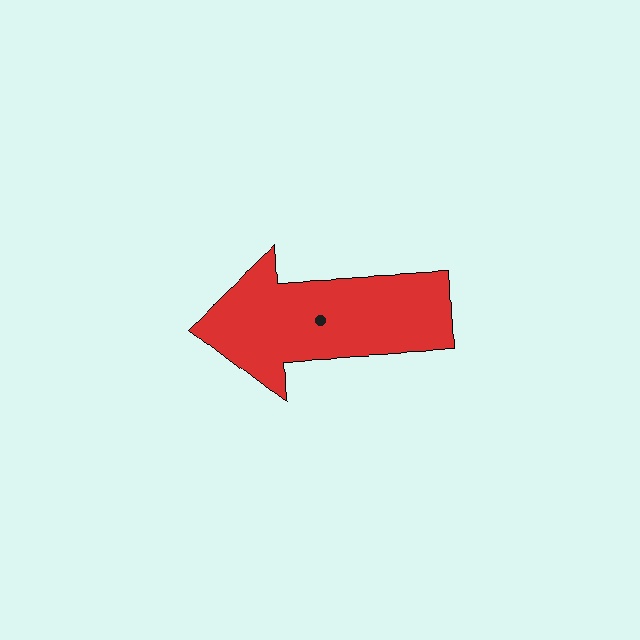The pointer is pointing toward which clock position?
Roughly 9 o'clock.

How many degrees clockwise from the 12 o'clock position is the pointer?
Approximately 267 degrees.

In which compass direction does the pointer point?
West.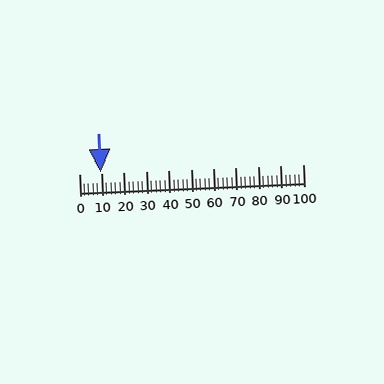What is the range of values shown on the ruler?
The ruler shows values from 0 to 100.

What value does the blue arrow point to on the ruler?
The blue arrow points to approximately 10.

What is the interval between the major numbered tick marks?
The major tick marks are spaced 10 units apart.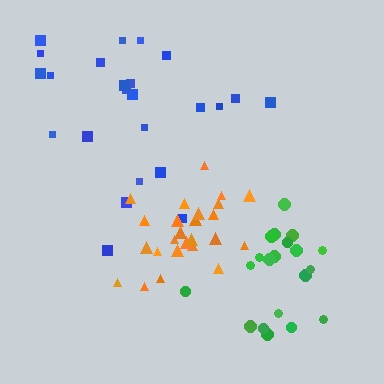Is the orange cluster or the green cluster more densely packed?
Orange.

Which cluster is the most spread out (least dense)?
Blue.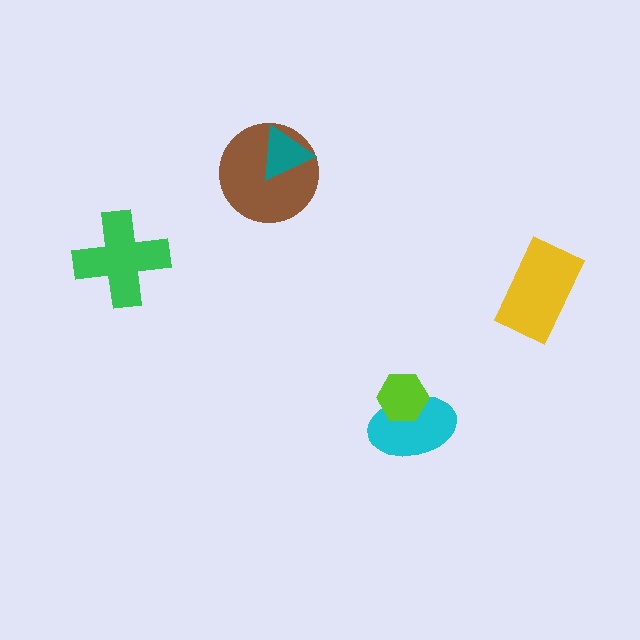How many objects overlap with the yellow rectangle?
0 objects overlap with the yellow rectangle.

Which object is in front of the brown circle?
The teal triangle is in front of the brown circle.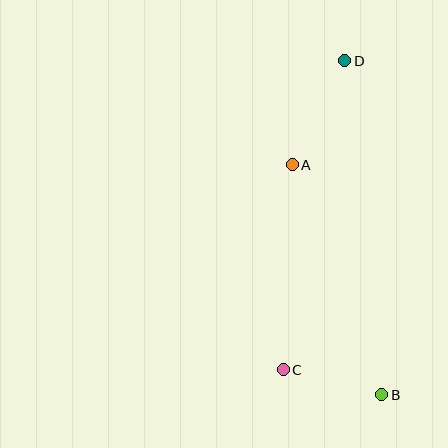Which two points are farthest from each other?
Points B and D are farthest from each other.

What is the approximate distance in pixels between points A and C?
The distance between A and C is approximately 205 pixels.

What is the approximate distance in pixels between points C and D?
The distance between C and D is approximately 315 pixels.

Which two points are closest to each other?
Points B and C are closest to each other.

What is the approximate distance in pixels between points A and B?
The distance between A and B is approximately 247 pixels.